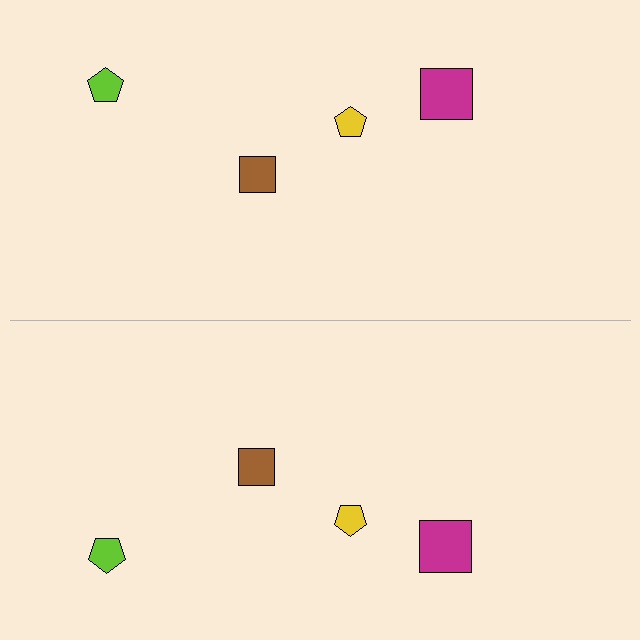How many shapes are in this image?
There are 8 shapes in this image.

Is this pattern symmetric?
Yes, this pattern has bilateral (reflection) symmetry.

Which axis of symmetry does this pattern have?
The pattern has a horizontal axis of symmetry running through the center of the image.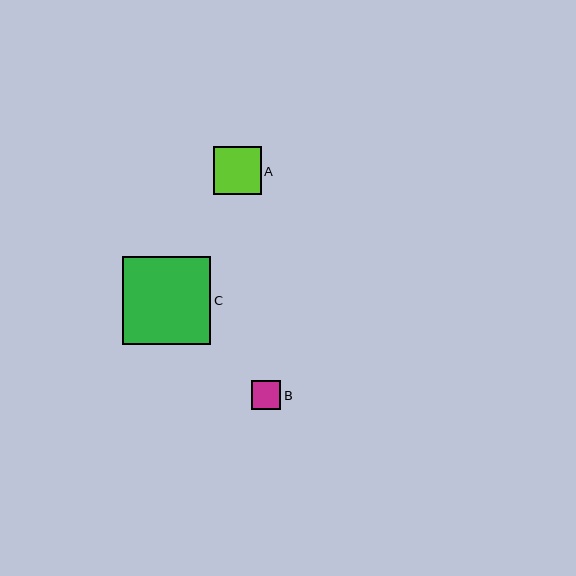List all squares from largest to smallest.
From largest to smallest: C, A, B.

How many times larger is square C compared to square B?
Square C is approximately 3.0 times the size of square B.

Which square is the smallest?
Square B is the smallest with a size of approximately 29 pixels.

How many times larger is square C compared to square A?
Square C is approximately 1.9 times the size of square A.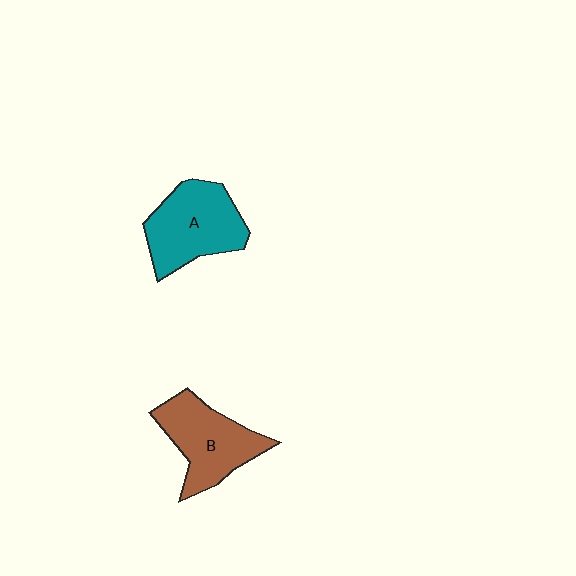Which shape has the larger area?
Shape A (teal).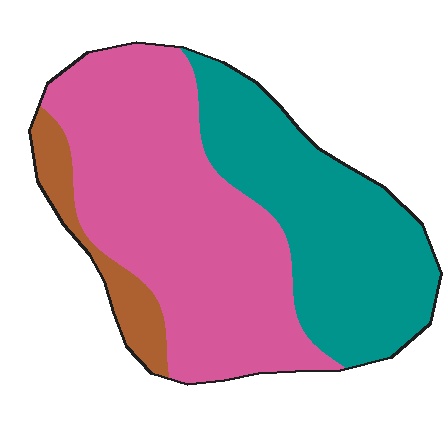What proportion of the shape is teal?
Teal covers 38% of the shape.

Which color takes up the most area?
Pink, at roughly 55%.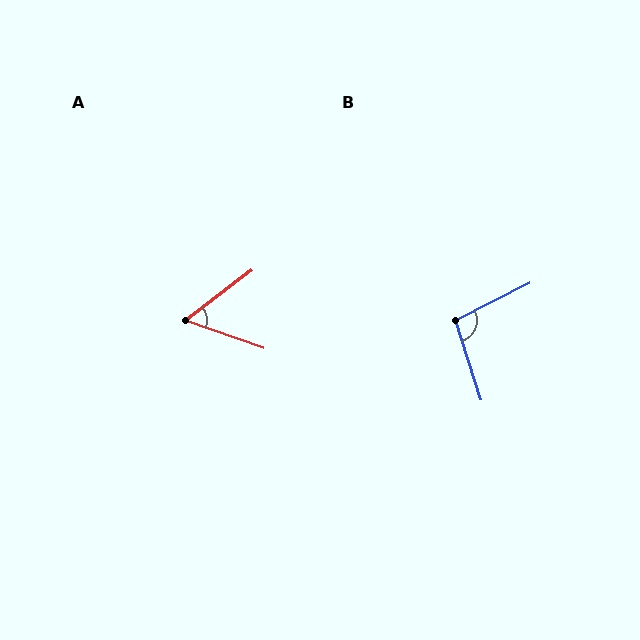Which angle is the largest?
B, at approximately 99 degrees.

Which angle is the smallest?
A, at approximately 57 degrees.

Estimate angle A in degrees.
Approximately 57 degrees.